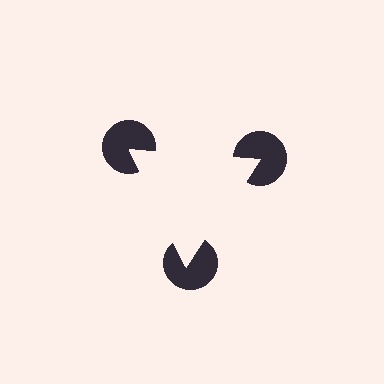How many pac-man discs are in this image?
There are 3 — one at each vertex of the illusory triangle.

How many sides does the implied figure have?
3 sides.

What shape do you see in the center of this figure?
An illusory triangle — its edges are inferred from the aligned wedge cuts in the pac-man discs, not physically drawn.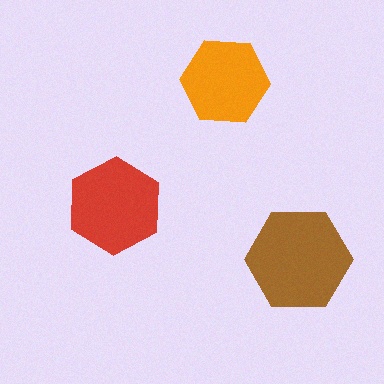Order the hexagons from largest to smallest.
the brown one, the red one, the orange one.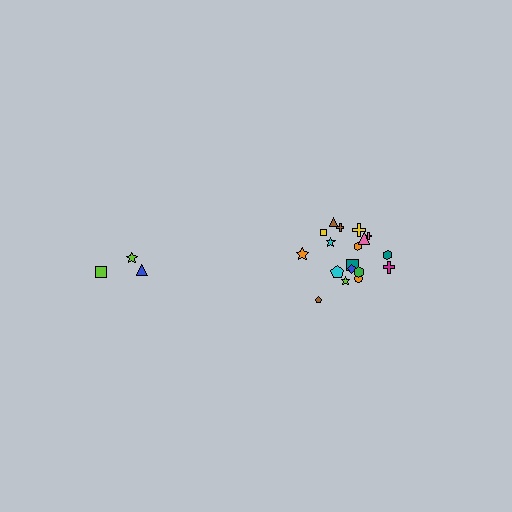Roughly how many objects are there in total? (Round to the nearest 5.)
Roughly 20 objects in total.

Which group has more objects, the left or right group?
The right group.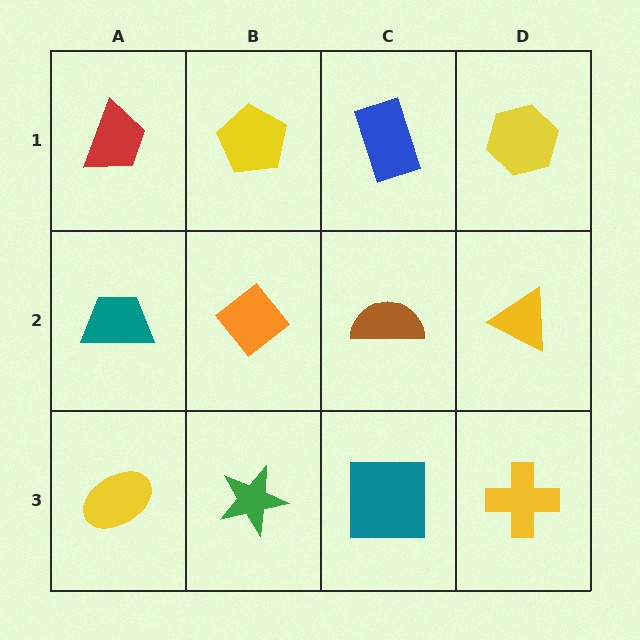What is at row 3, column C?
A teal square.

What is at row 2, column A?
A teal trapezoid.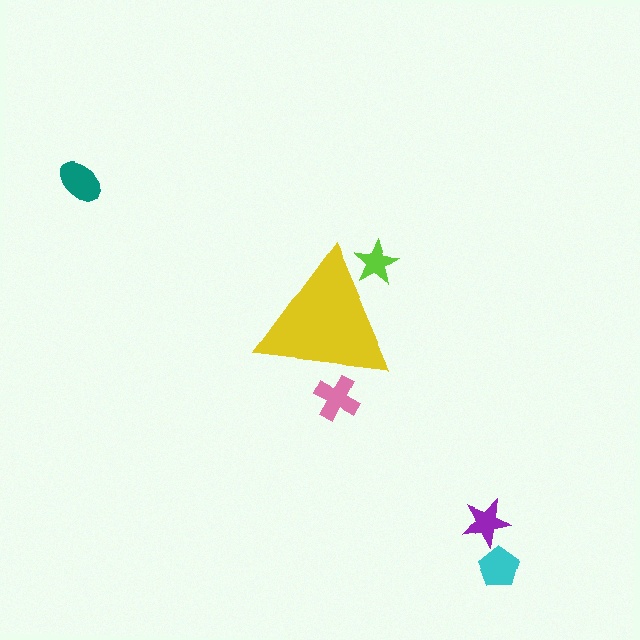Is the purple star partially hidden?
No, the purple star is fully visible.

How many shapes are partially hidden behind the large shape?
2 shapes are partially hidden.